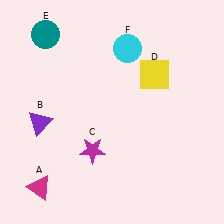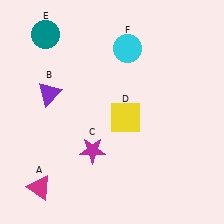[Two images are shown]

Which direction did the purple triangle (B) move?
The purple triangle (B) moved up.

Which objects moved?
The objects that moved are: the purple triangle (B), the yellow square (D).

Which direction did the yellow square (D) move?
The yellow square (D) moved down.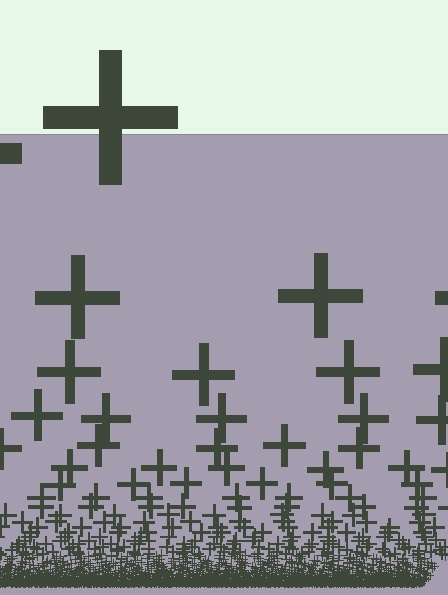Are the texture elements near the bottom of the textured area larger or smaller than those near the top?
Smaller. The gradient is inverted — elements near the bottom are smaller and denser.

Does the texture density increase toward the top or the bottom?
Density increases toward the bottom.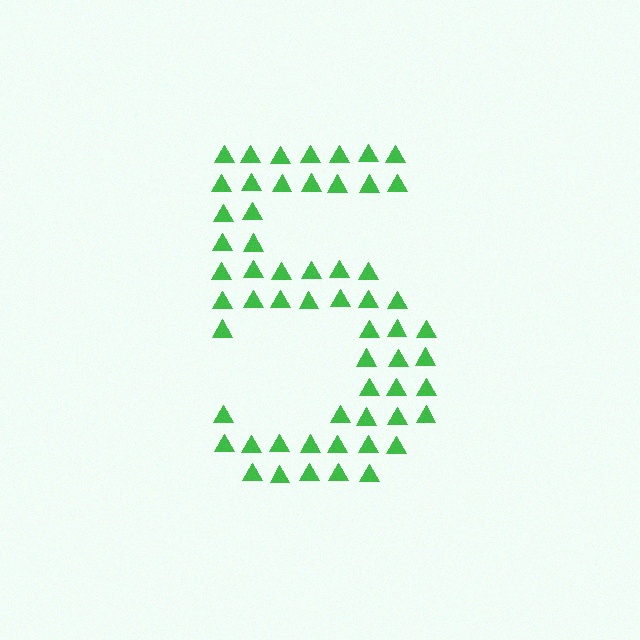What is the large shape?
The large shape is the digit 5.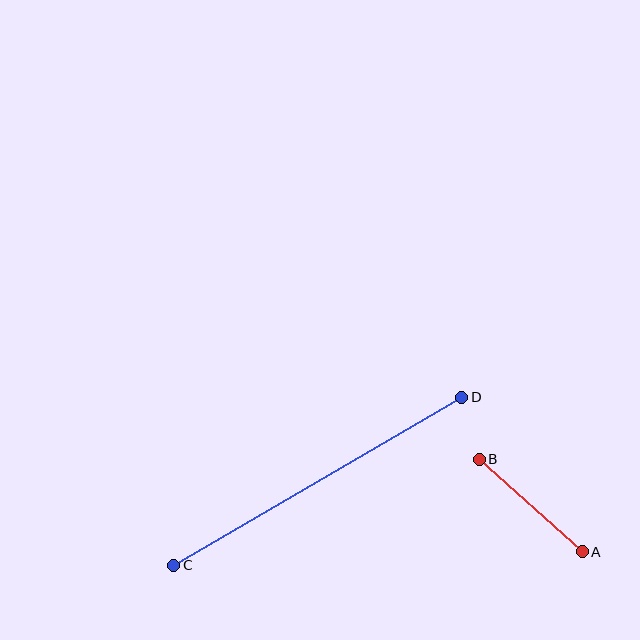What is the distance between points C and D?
The distance is approximately 333 pixels.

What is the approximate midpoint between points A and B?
The midpoint is at approximately (531, 505) pixels.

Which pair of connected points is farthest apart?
Points C and D are farthest apart.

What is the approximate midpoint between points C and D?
The midpoint is at approximately (318, 481) pixels.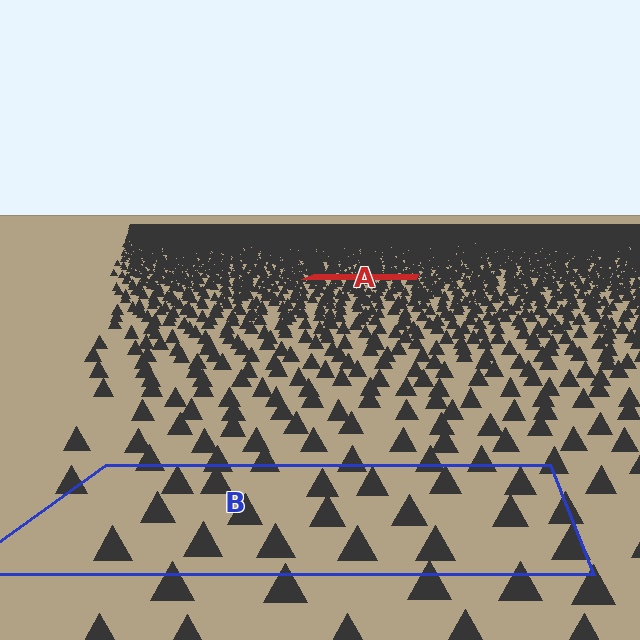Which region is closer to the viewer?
Region B is closer. The texture elements there are larger and more spread out.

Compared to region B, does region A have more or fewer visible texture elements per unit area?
Region A has more texture elements per unit area — they are packed more densely because it is farther away.